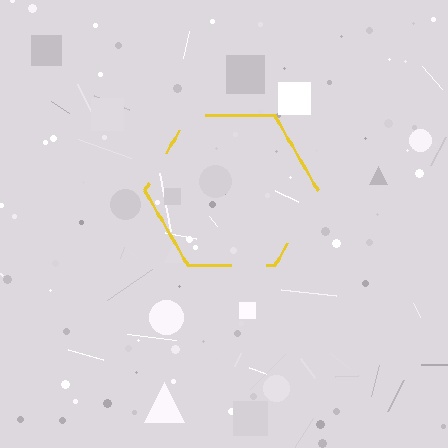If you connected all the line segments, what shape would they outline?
They would outline a hexagon.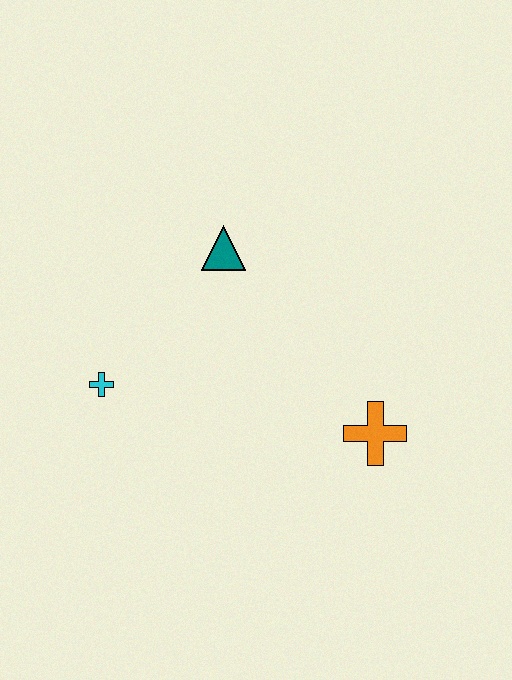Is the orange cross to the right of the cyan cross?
Yes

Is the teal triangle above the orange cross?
Yes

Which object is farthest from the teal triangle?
The orange cross is farthest from the teal triangle.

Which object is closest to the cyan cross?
The teal triangle is closest to the cyan cross.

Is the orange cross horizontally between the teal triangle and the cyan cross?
No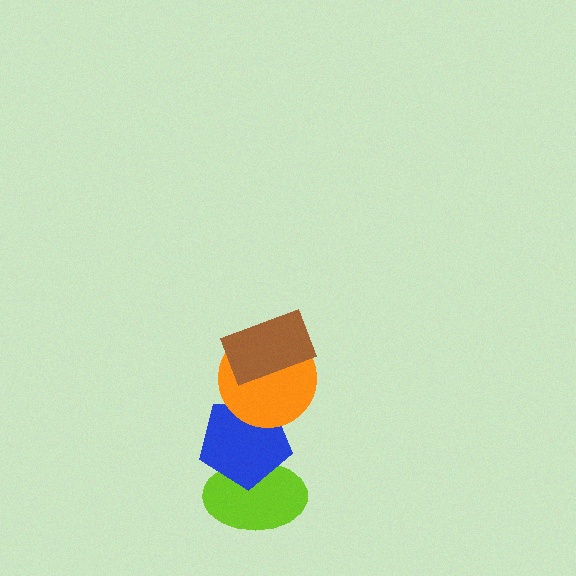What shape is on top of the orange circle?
The brown rectangle is on top of the orange circle.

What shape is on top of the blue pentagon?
The orange circle is on top of the blue pentagon.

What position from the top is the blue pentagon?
The blue pentagon is 3rd from the top.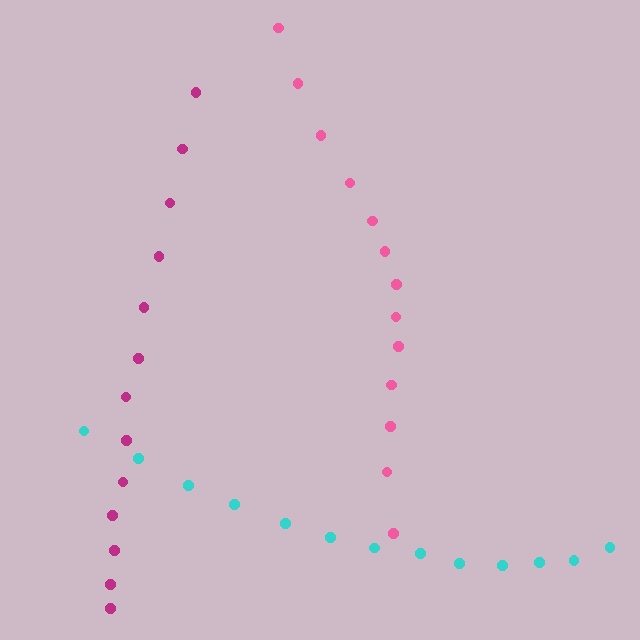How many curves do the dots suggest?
There are 3 distinct paths.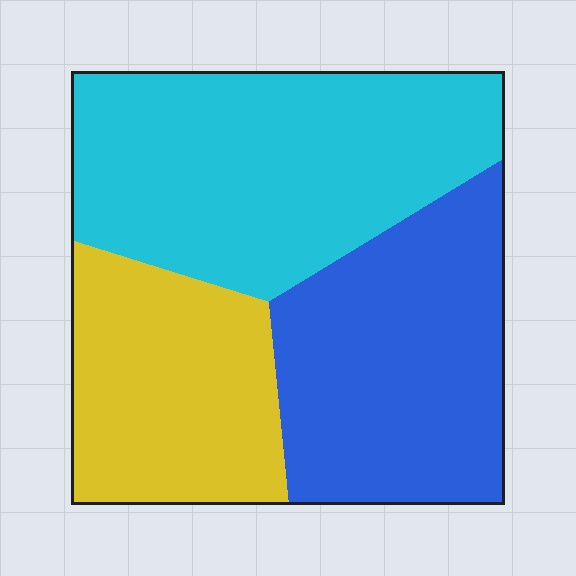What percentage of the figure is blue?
Blue covers roughly 35% of the figure.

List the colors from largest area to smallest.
From largest to smallest: cyan, blue, yellow.